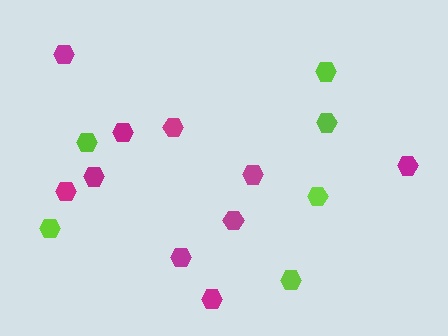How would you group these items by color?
There are 2 groups: one group of lime hexagons (6) and one group of magenta hexagons (10).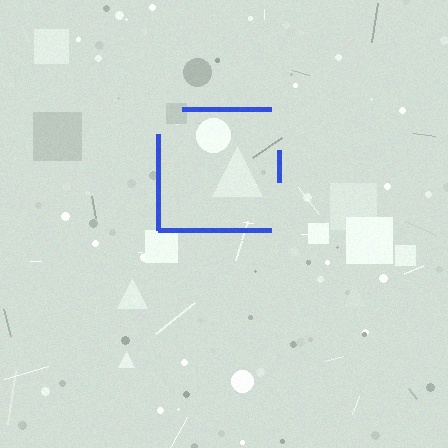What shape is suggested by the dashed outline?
The dashed outline suggests a square.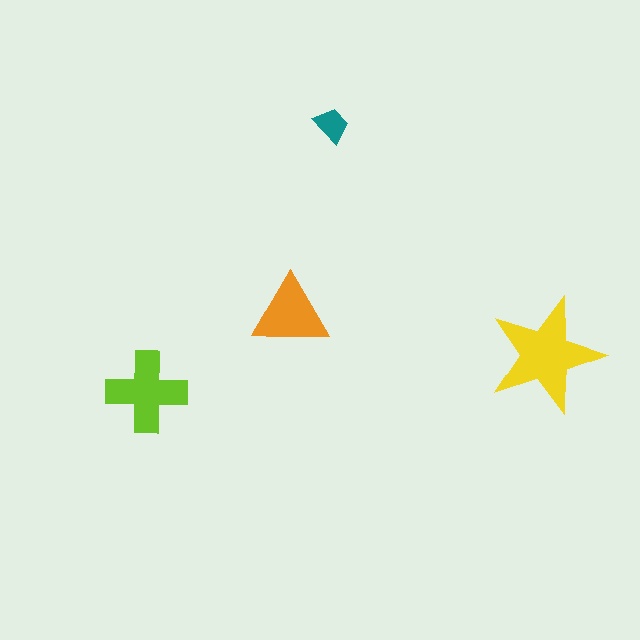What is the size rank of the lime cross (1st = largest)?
2nd.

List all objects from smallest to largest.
The teal trapezoid, the orange triangle, the lime cross, the yellow star.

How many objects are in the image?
There are 4 objects in the image.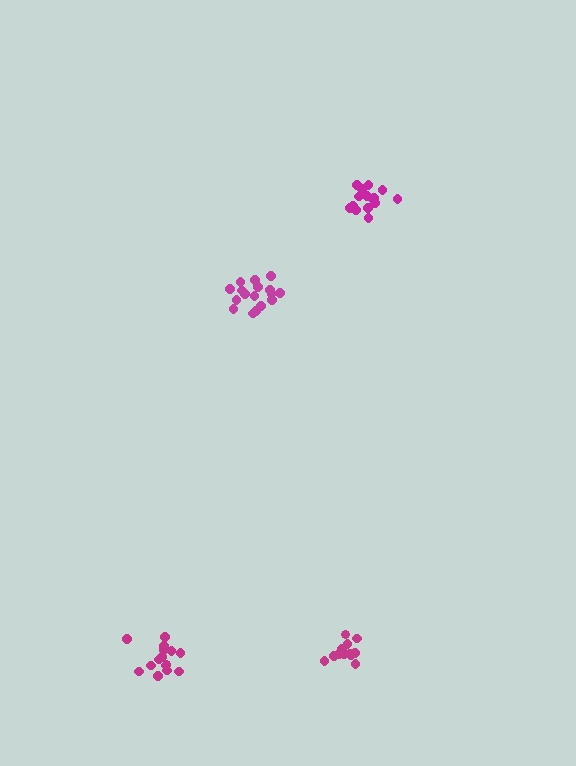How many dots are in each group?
Group 1: 17 dots, Group 2: 12 dots, Group 3: 17 dots, Group 4: 16 dots (62 total).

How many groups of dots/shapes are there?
There are 4 groups.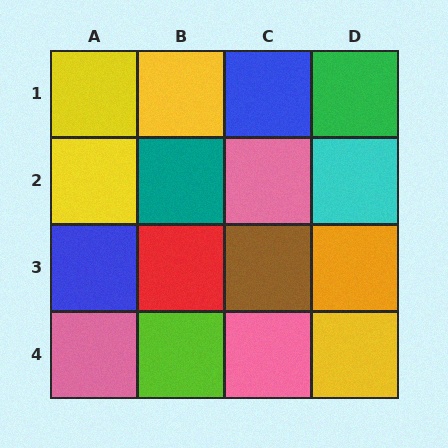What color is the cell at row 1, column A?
Yellow.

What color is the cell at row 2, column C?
Pink.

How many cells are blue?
2 cells are blue.